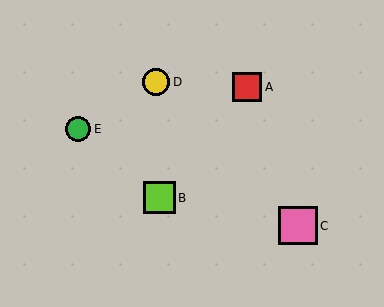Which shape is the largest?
The pink square (labeled C) is the largest.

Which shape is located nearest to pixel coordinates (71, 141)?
The green circle (labeled E) at (78, 129) is nearest to that location.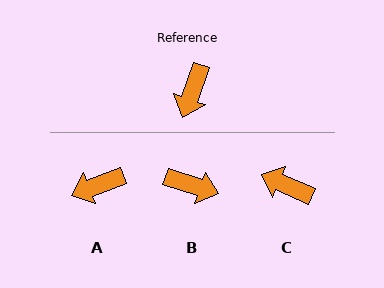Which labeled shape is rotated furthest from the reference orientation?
C, about 94 degrees away.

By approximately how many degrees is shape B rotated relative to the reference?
Approximately 91 degrees counter-clockwise.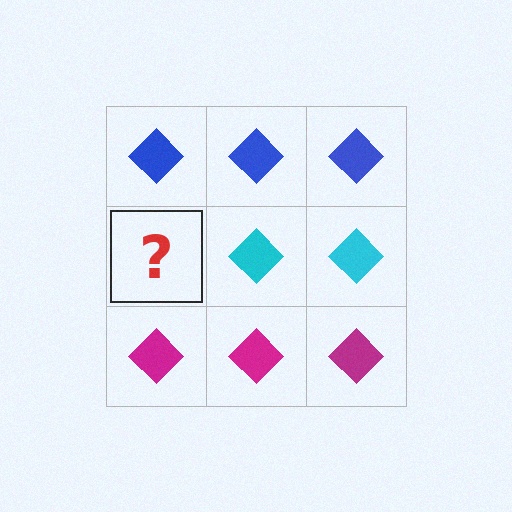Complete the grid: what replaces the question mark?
The question mark should be replaced with a cyan diamond.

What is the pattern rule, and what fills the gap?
The rule is that each row has a consistent color. The gap should be filled with a cyan diamond.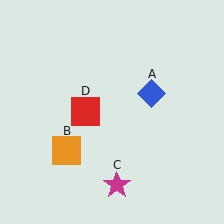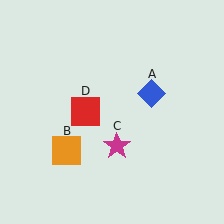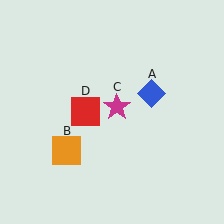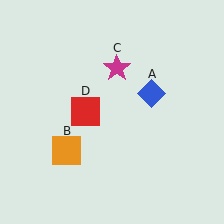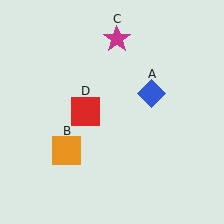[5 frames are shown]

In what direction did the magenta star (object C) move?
The magenta star (object C) moved up.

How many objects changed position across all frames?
1 object changed position: magenta star (object C).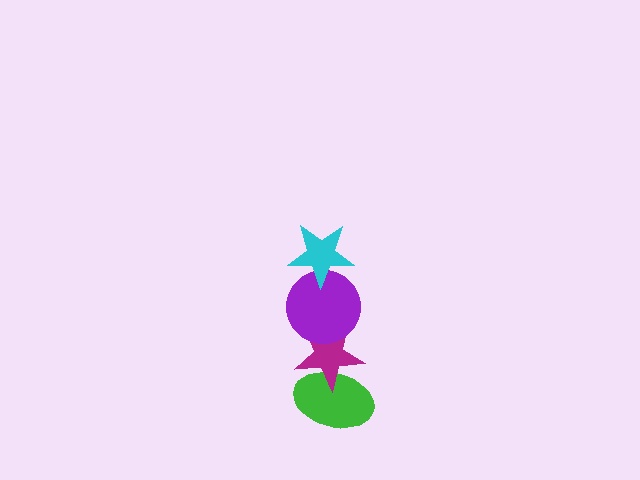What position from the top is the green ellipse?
The green ellipse is 4th from the top.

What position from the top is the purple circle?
The purple circle is 2nd from the top.